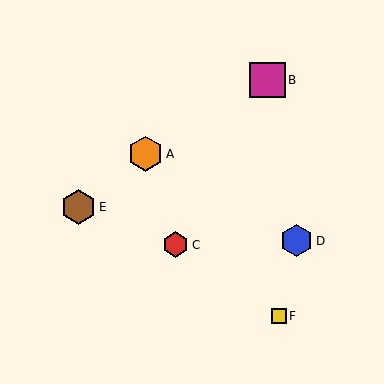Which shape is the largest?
The magenta square (labeled B) is the largest.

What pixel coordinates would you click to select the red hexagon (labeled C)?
Click at (176, 245) to select the red hexagon C.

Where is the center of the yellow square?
The center of the yellow square is at (279, 316).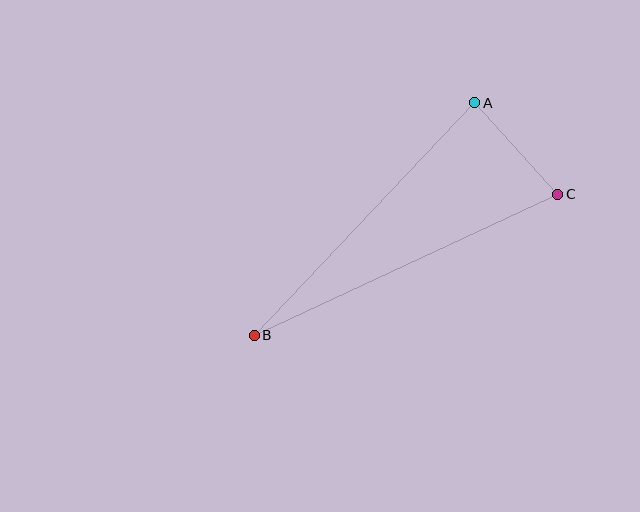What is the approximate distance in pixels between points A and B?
The distance between A and B is approximately 320 pixels.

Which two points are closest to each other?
Points A and C are closest to each other.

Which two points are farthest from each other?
Points B and C are farthest from each other.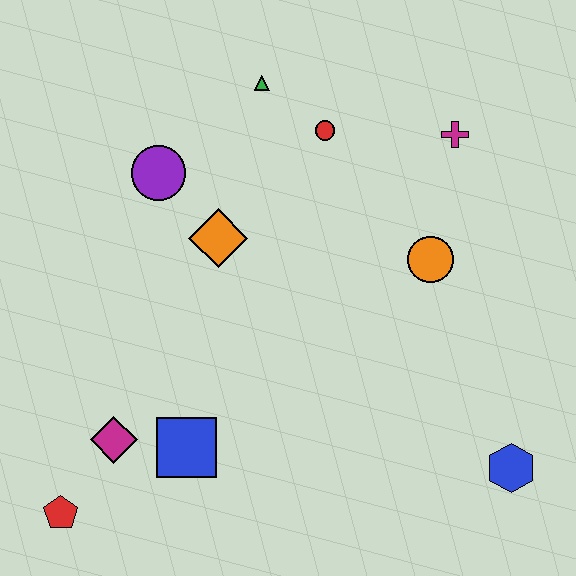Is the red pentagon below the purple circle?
Yes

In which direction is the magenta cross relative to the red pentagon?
The magenta cross is to the right of the red pentagon.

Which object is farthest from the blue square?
The magenta cross is farthest from the blue square.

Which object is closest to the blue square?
The magenta diamond is closest to the blue square.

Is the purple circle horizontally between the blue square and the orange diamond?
No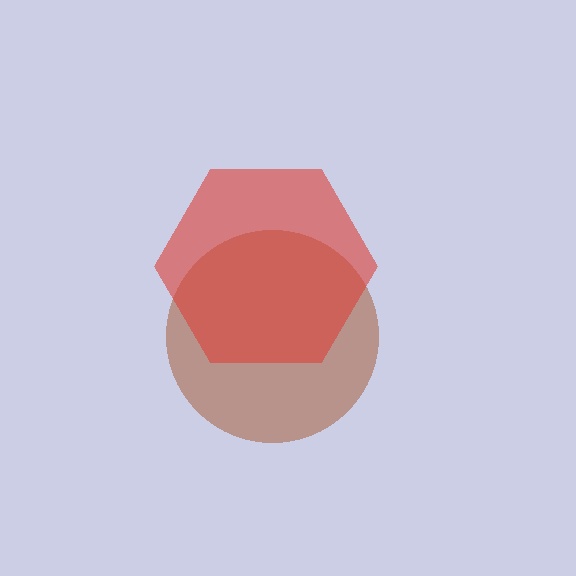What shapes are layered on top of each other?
The layered shapes are: a brown circle, a red hexagon.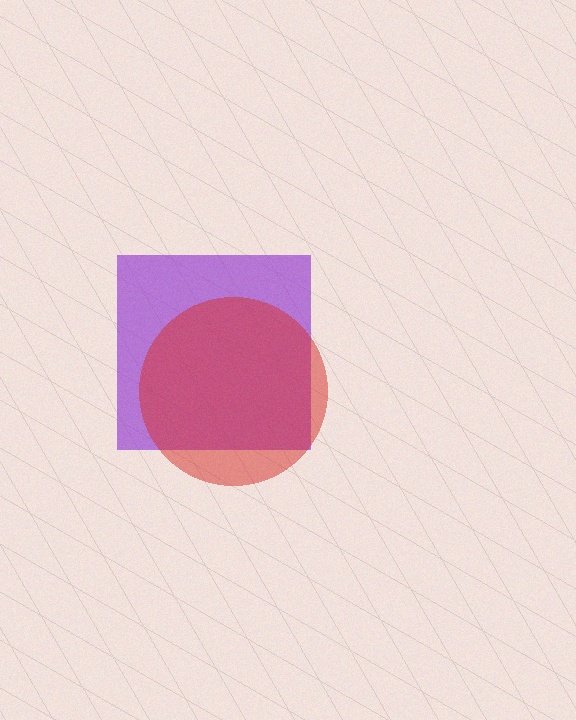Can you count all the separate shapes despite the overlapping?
Yes, there are 2 separate shapes.